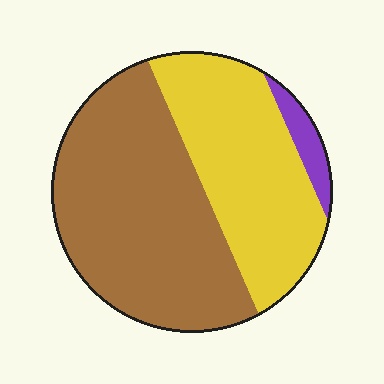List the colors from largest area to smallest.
From largest to smallest: brown, yellow, purple.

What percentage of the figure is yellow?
Yellow covers 39% of the figure.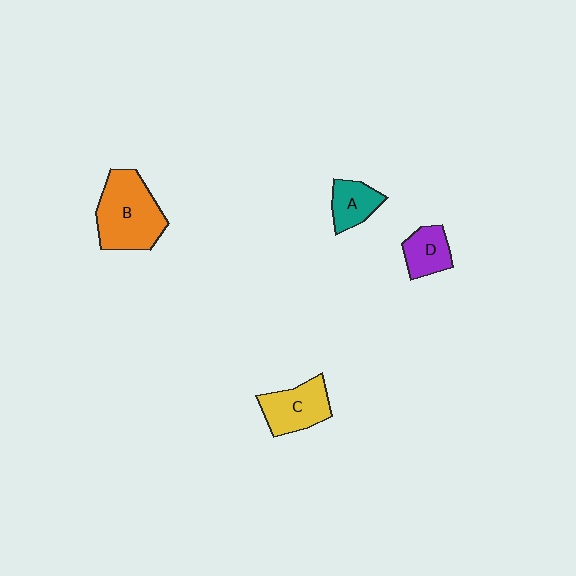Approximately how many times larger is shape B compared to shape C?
Approximately 1.5 times.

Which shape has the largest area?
Shape B (orange).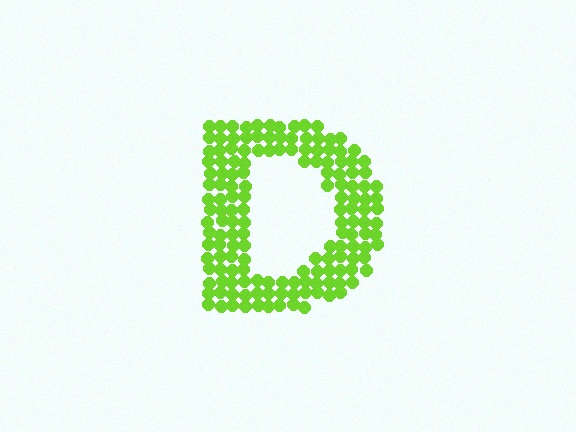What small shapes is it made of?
It is made of small circles.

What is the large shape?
The large shape is the letter D.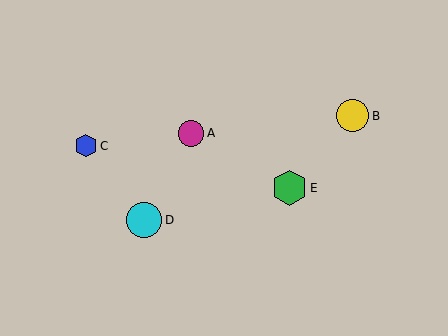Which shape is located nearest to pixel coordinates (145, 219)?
The cyan circle (labeled D) at (144, 220) is nearest to that location.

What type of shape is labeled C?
Shape C is a blue hexagon.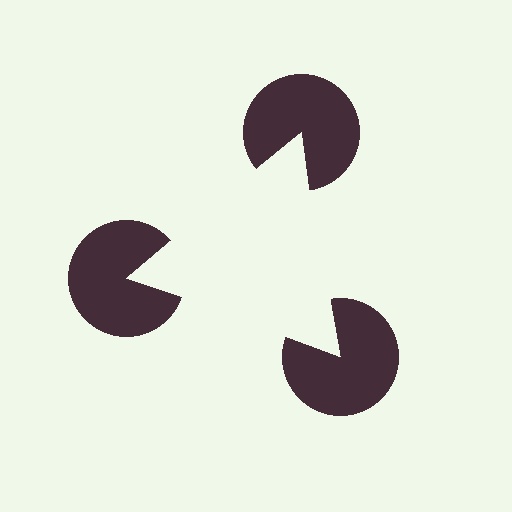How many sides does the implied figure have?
3 sides.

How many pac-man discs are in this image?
There are 3 — one at each vertex of the illusory triangle.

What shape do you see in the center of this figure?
An illusory triangle — its edges are inferred from the aligned wedge cuts in the pac-man discs, not physically drawn.